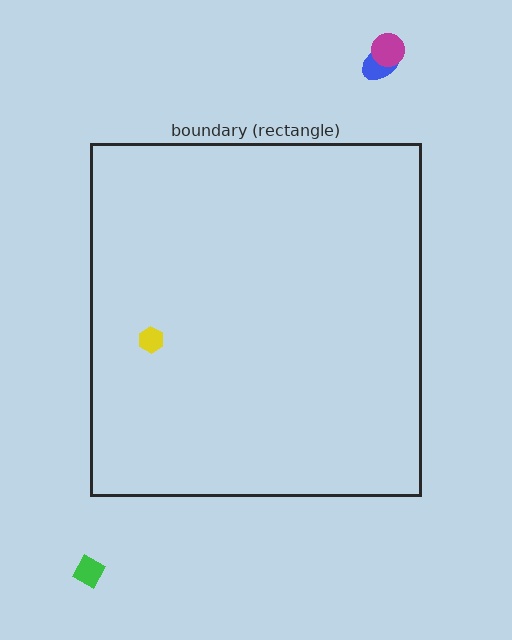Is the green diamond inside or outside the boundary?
Outside.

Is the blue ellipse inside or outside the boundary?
Outside.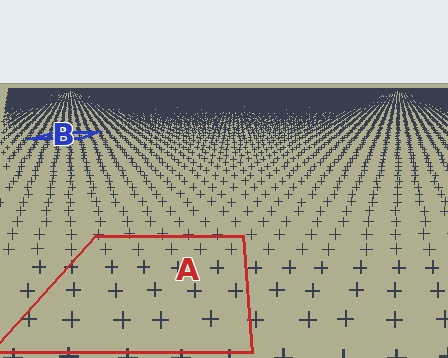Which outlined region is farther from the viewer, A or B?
Region B is farther from the viewer — the texture elements inside it appear smaller and more densely packed.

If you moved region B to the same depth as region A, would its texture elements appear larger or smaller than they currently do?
They would appear larger. At a closer depth, the same texture elements are projected at a bigger on-screen size.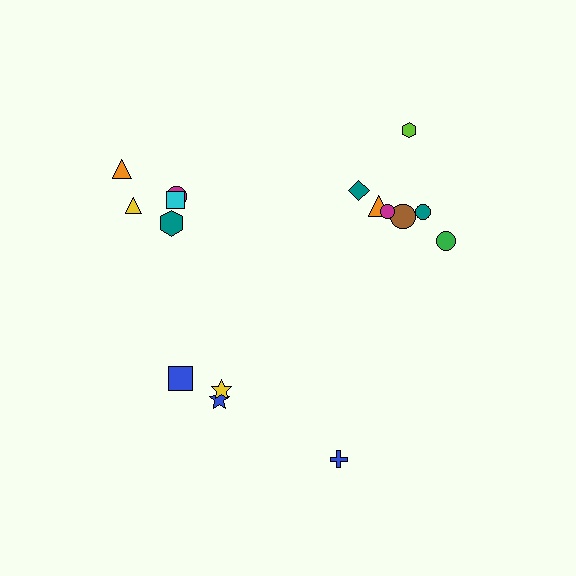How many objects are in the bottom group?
There are 4 objects.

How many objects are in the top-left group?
There are 5 objects.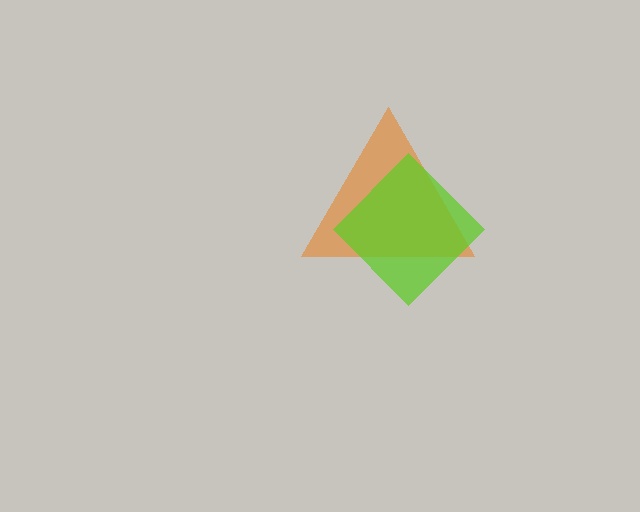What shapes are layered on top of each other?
The layered shapes are: an orange triangle, a lime diamond.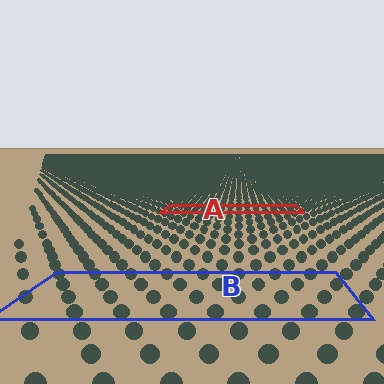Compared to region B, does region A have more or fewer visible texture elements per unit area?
Region A has more texture elements per unit area — they are packed more densely because it is farther away.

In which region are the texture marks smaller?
The texture marks are smaller in region A, because it is farther away.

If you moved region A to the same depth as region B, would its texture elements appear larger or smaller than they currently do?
They would appear larger. At a closer depth, the same texture elements are projected at a bigger on-screen size.